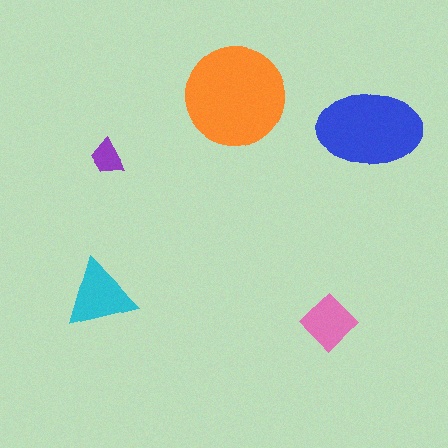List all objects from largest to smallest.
The orange circle, the blue ellipse, the cyan triangle, the pink diamond, the purple trapezoid.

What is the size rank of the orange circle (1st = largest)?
1st.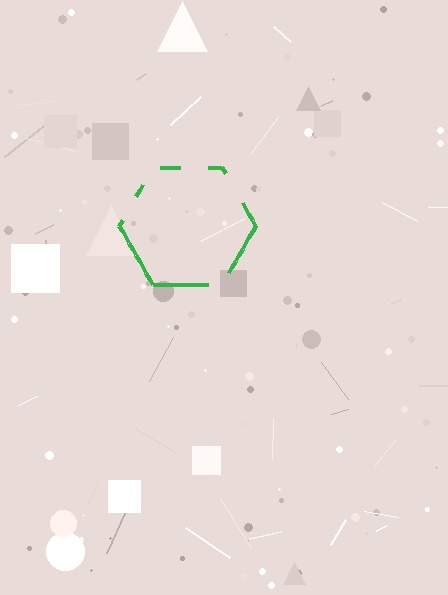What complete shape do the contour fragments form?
The contour fragments form a hexagon.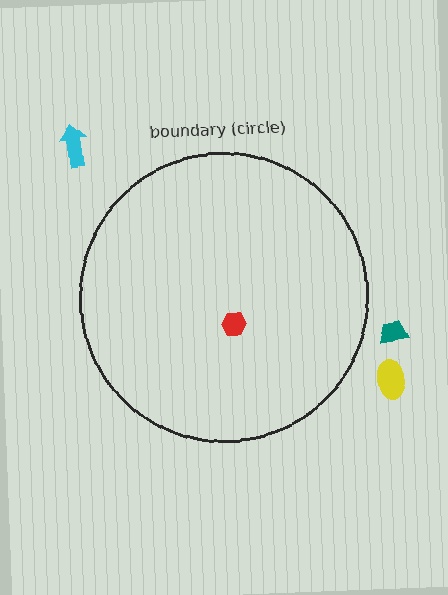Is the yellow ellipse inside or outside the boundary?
Outside.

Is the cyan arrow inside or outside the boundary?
Outside.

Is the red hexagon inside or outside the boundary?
Inside.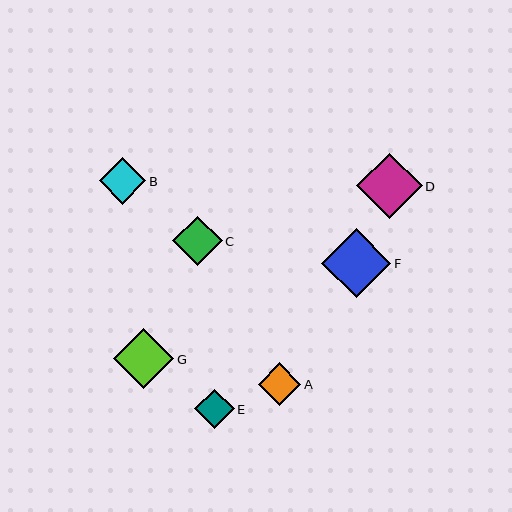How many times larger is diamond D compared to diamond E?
Diamond D is approximately 1.7 times the size of diamond E.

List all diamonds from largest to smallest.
From largest to smallest: F, D, G, C, B, A, E.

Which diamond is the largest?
Diamond F is the largest with a size of approximately 69 pixels.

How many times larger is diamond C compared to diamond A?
Diamond C is approximately 1.2 times the size of diamond A.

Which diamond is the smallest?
Diamond E is the smallest with a size of approximately 39 pixels.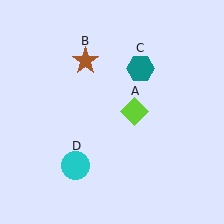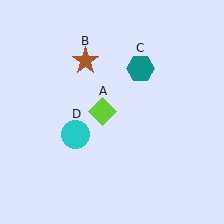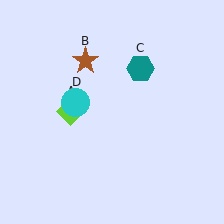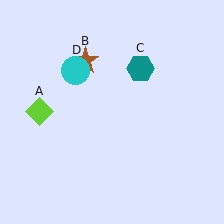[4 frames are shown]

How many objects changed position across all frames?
2 objects changed position: lime diamond (object A), cyan circle (object D).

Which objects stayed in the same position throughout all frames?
Brown star (object B) and teal hexagon (object C) remained stationary.